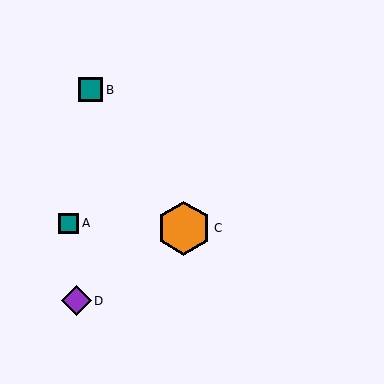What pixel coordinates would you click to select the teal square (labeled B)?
Click at (91, 90) to select the teal square B.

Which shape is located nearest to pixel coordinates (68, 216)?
The teal square (labeled A) at (69, 223) is nearest to that location.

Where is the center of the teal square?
The center of the teal square is at (91, 90).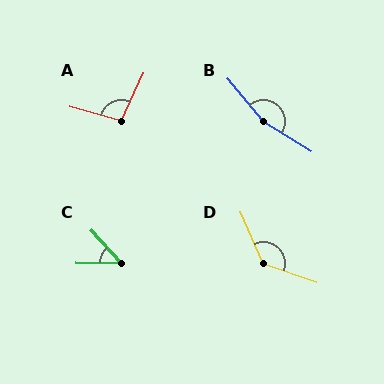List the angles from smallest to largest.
C (47°), A (100°), D (133°), B (162°).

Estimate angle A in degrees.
Approximately 100 degrees.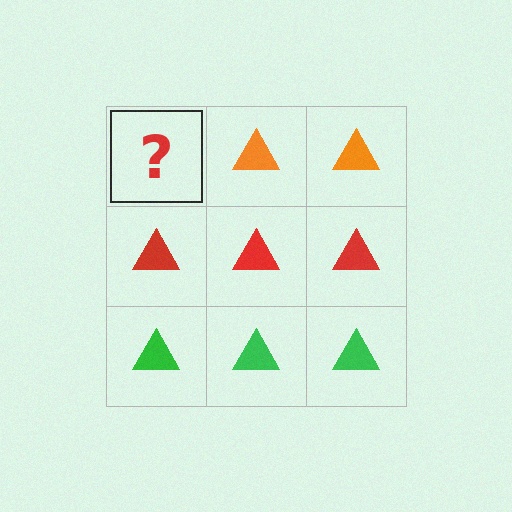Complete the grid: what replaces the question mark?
The question mark should be replaced with an orange triangle.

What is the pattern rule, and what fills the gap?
The rule is that each row has a consistent color. The gap should be filled with an orange triangle.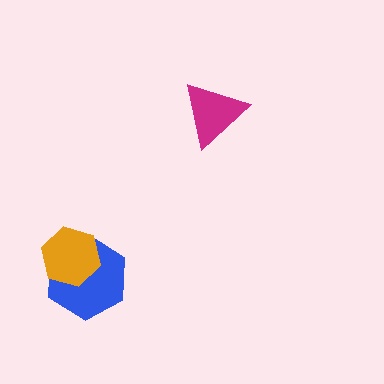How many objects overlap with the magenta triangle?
0 objects overlap with the magenta triangle.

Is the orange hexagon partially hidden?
No, no other shape covers it.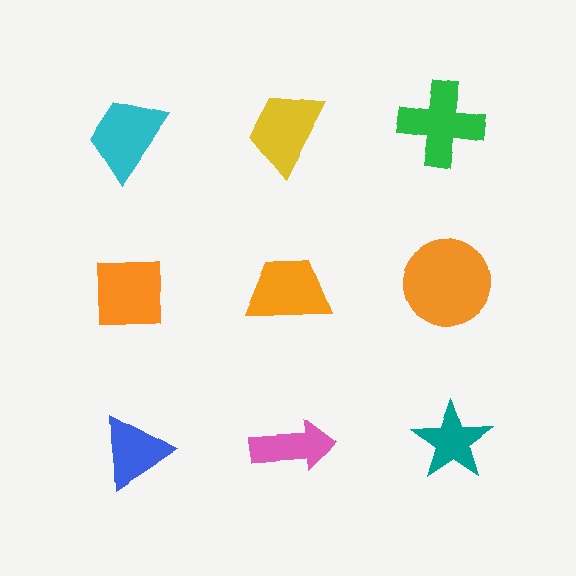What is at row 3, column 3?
A teal star.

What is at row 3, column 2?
A pink arrow.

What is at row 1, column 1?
A cyan trapezoid.